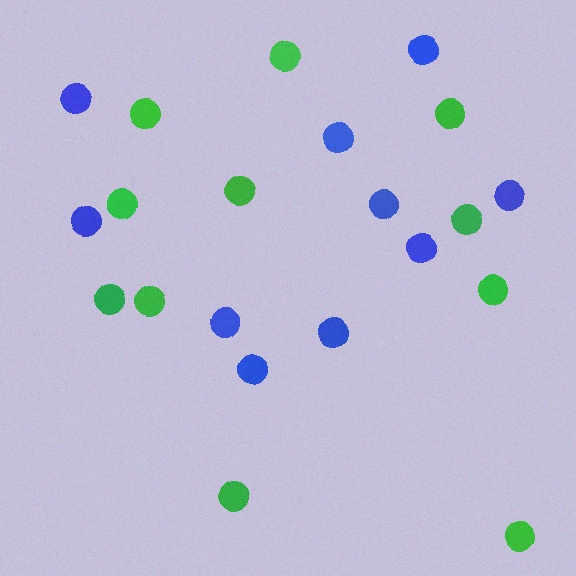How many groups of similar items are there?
There are 2 groups: one group of blue circles (10) and one group of green circles (11).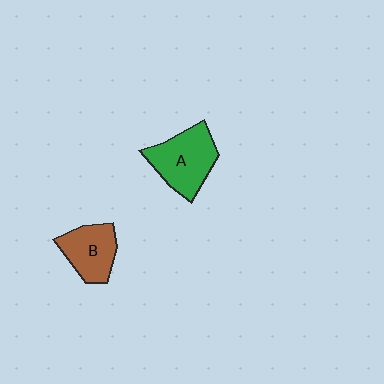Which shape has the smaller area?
Shape B (brown).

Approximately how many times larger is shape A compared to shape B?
Approximately 1.3 times.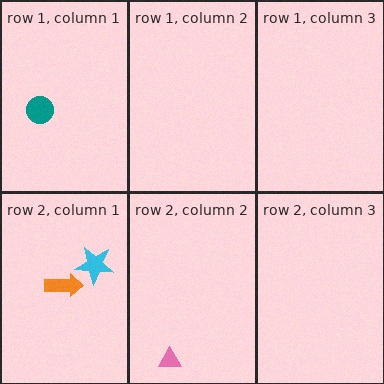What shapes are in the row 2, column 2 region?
The pink triangle.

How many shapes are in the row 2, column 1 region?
2.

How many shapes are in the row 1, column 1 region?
1.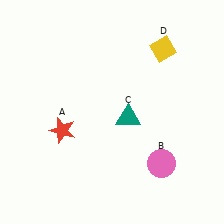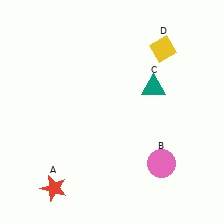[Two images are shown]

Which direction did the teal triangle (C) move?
The teal triangle (C) moved up.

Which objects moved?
The objects that moved are: the red star (A), the teal triangle (C).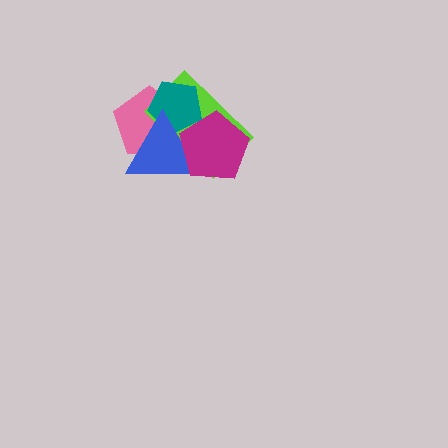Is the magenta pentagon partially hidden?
No, no other shape covers it.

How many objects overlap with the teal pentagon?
4 objects overlap with the teal pentagon.